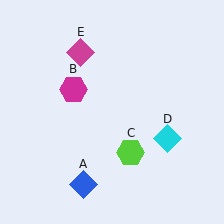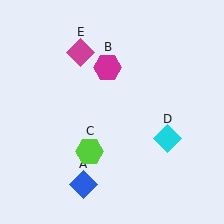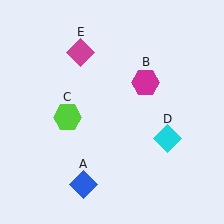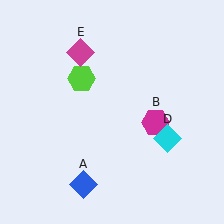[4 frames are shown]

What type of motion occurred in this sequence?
The magenta hexagon (object B), lime hexagon (object C) rotated clockwise around the center of the scene.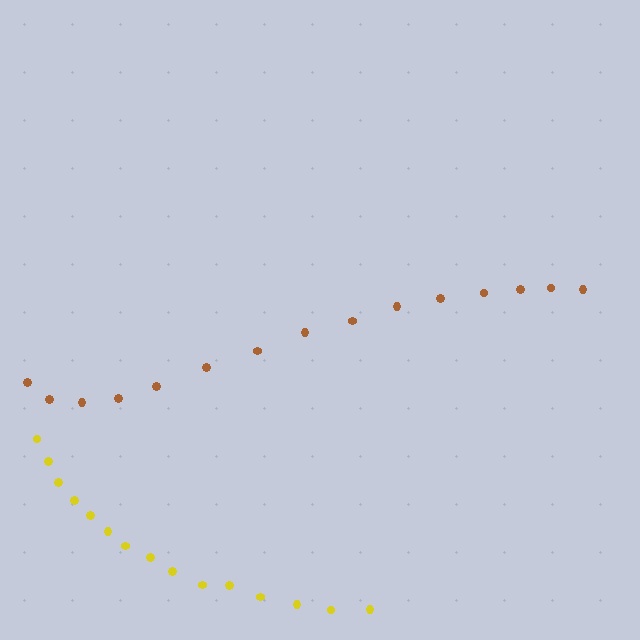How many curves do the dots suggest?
There are 2 distinct paths.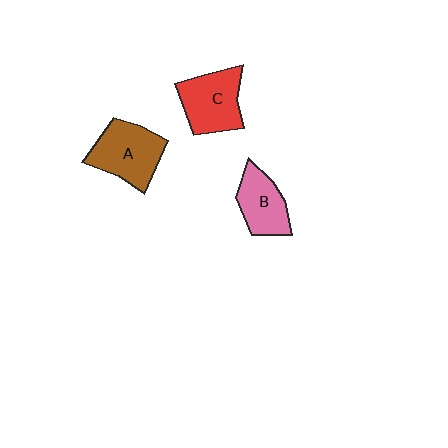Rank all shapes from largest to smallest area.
From largest to smallest: A (brown), C (red), B (pink).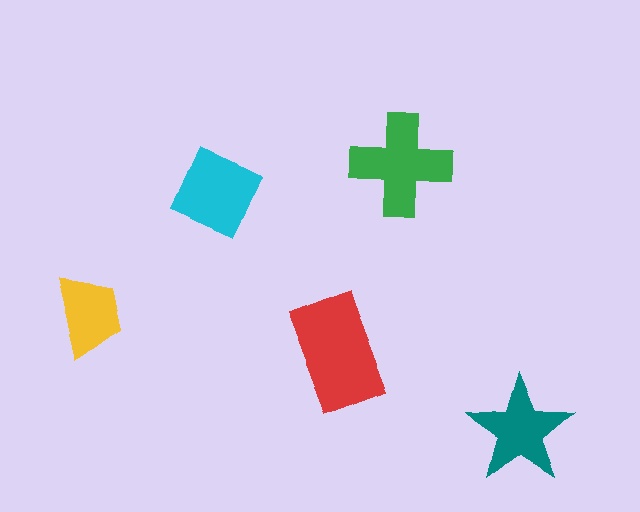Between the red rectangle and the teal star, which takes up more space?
The red rectangle.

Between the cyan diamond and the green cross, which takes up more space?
The green cross.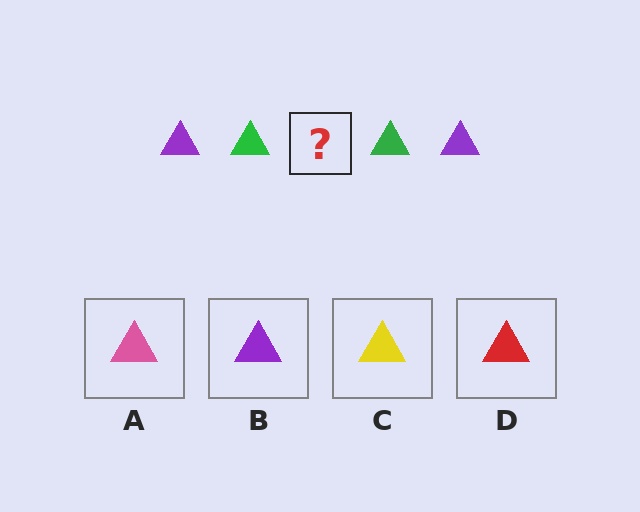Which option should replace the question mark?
Option B.